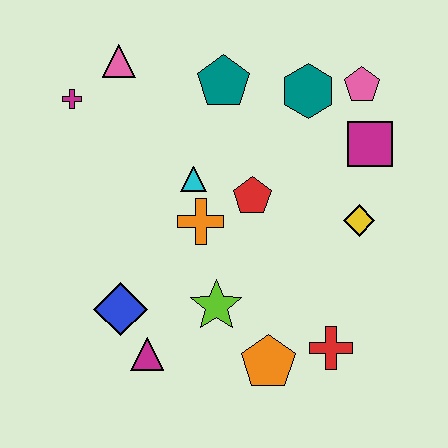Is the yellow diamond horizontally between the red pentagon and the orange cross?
No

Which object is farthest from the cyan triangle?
The red cross is farthest from the cyan triangle.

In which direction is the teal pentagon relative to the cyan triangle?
The teal pentagon is above the cyan triangle.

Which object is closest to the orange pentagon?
The red cross is closest to the orange pentagon.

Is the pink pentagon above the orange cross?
Yes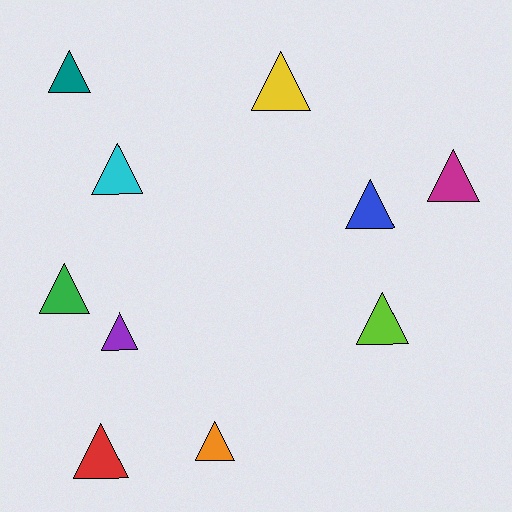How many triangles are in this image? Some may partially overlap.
There are 10 triangles.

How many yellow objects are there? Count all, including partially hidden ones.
There is 1 yellow object.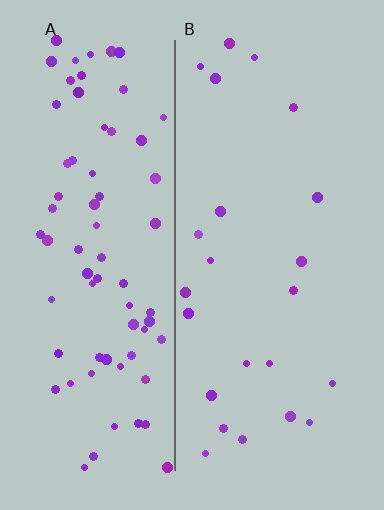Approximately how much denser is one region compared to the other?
Approximately 3.2× — region A over region B.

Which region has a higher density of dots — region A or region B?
A (the left).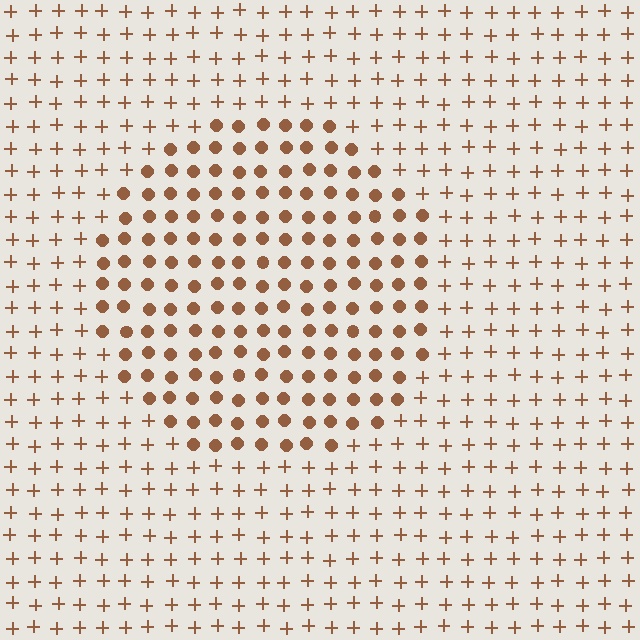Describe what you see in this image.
The image is filled with small brown elements arranged in a uniform grid. A circle-shaped region contains circles, while the surrounding area contains plus signs. The boundary is defined purely by the change in element shape.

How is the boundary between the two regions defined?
The boundary is defined by a change in element shape: circles inside vs. plus signs outside. All elements share the same color and spacing.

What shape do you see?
I see a circle.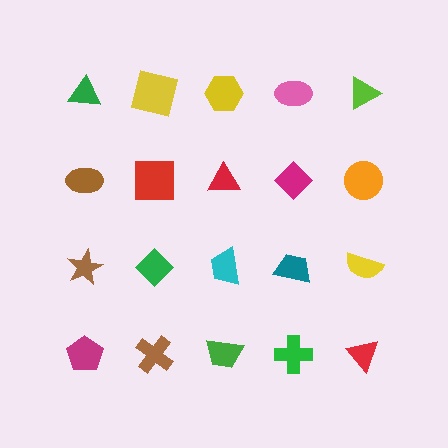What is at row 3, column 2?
A green diamond.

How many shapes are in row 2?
5 shapes.